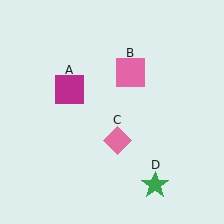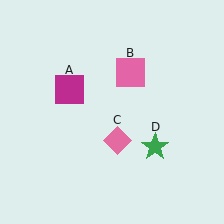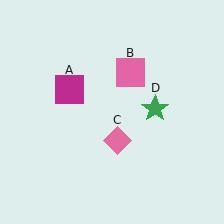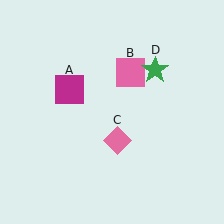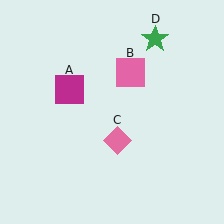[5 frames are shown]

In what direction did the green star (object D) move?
The green star (object D) moved up.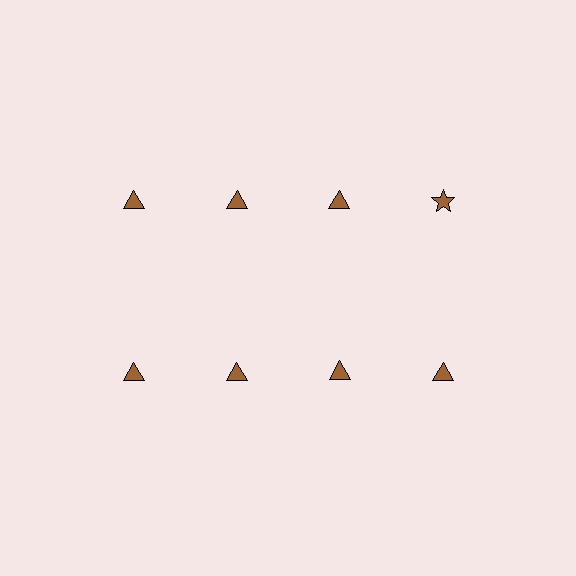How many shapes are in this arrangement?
There are 8 shapes arranged in a grid pattern.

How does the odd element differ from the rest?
It has a different shape: star instead of triangle.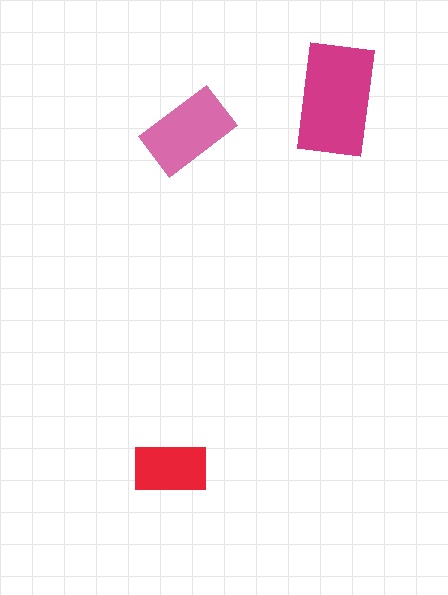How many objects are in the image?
There are 3 objects in the image.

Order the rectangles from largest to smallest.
the magenta one, the pink one, the red one.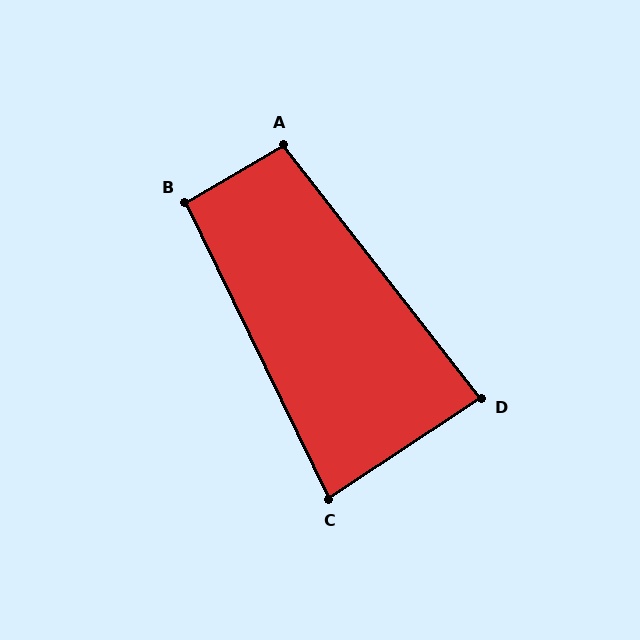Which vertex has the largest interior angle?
A, at approximately 98 degrees.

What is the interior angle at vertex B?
Approximately 94 degrees (approximately right).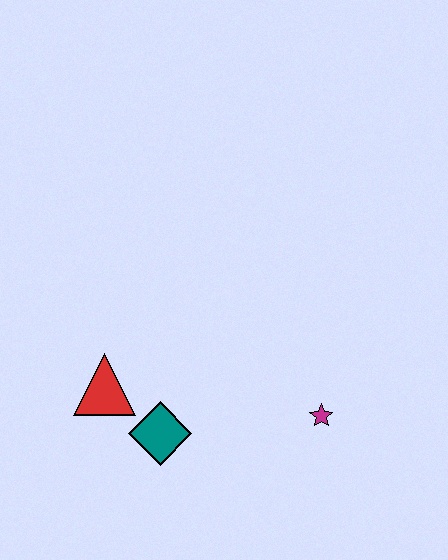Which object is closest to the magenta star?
The teal diamond is closest to the magenta star.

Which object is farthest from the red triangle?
The magenta star is farthest from the red triangle.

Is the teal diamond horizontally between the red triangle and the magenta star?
Yes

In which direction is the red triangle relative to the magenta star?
The red triangle is to the left of the magenta star.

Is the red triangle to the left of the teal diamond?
Yes